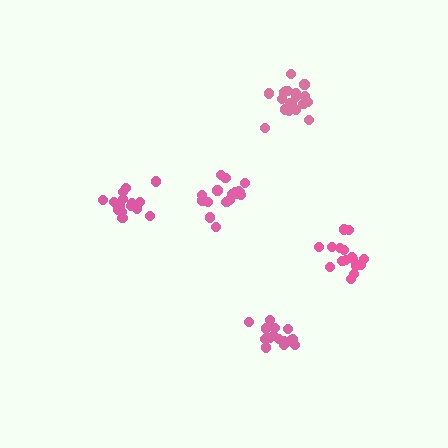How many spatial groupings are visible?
There are 5 spatial groupings.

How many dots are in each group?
Group 1: 19 dots, Group 2: 18 dots, Group 3: 16 dots, Group 4: 16 dots, Group 5: 16 dots (85 total).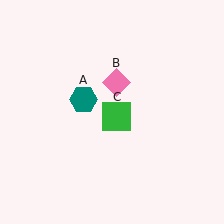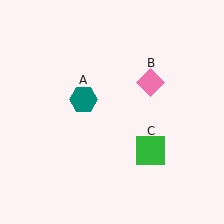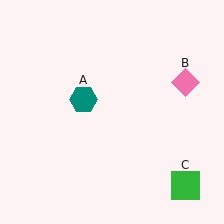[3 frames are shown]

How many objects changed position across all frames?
2 objects changed position: pink diamond (object B), green square (object C).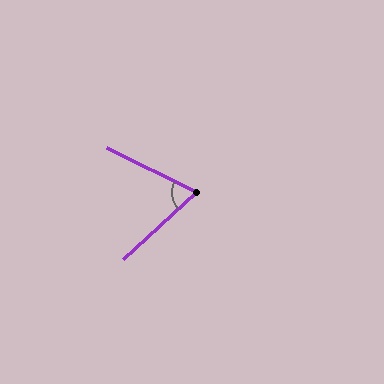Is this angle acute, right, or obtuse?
It is acute.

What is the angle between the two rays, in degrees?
Approximately 69 degrees.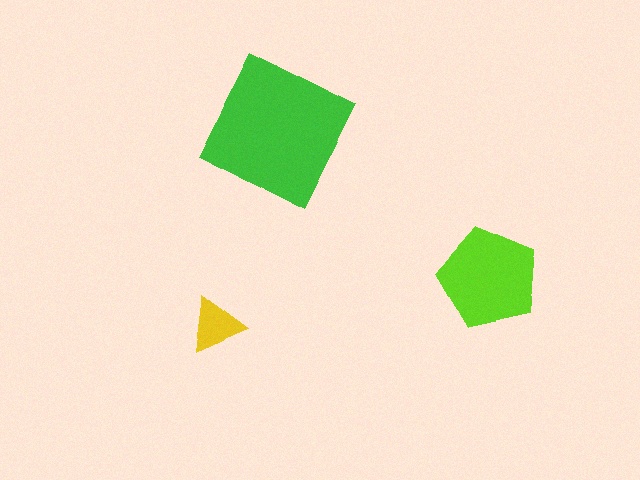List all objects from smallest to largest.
The yellow triangle, the lime pentagon, the green square.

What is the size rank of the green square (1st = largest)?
1st.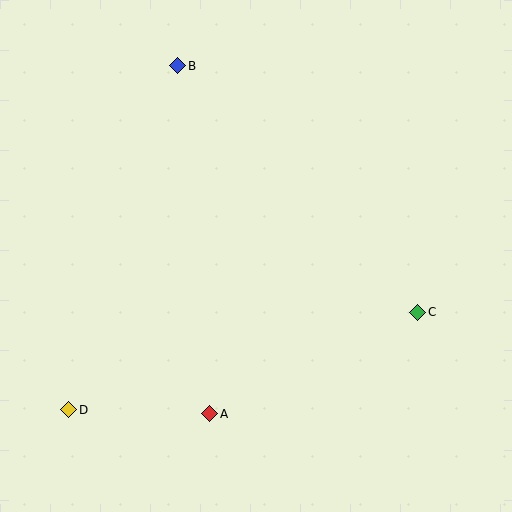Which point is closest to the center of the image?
Point A at (210, 414) is closest to the center.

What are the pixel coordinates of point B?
Point B is at (177, 66).